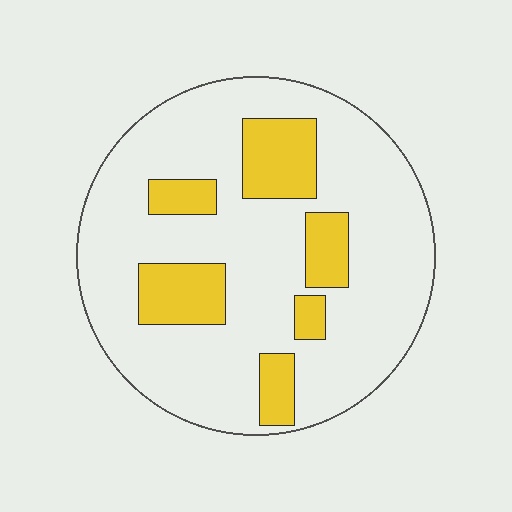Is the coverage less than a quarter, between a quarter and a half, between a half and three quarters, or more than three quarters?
Less than a quarter.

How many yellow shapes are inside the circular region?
6.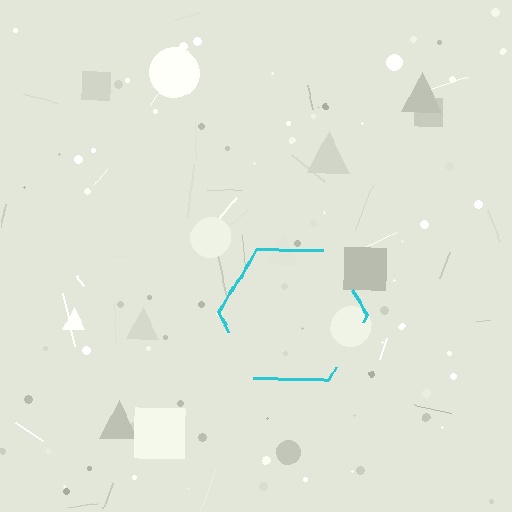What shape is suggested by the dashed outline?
The dashed outline suggests a hexagon.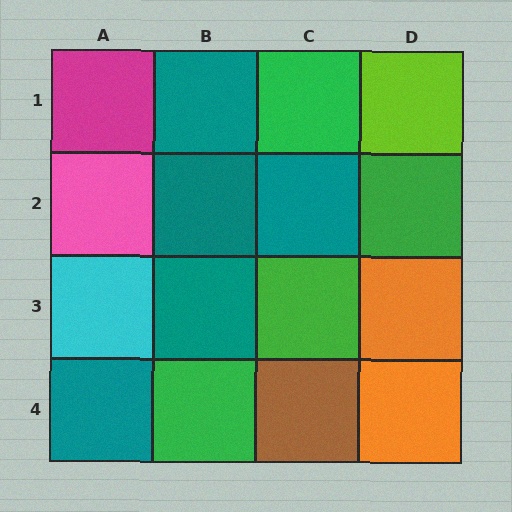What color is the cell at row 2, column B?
Teal.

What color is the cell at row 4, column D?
Orange.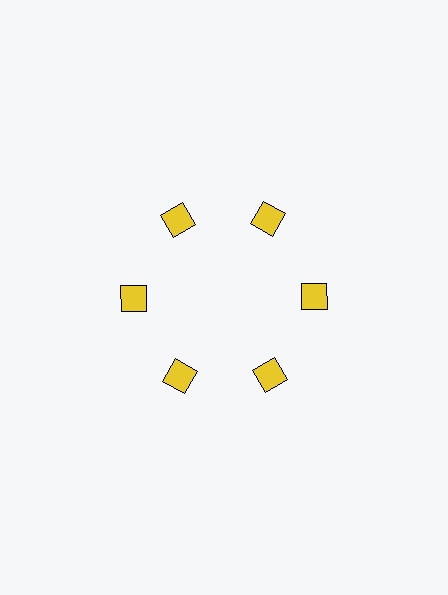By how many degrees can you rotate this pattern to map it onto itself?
The pattern maps onto itself every 60 degrees of rotation.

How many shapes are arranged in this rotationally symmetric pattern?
There are 6 shapes, arranged in 6 groups of 1.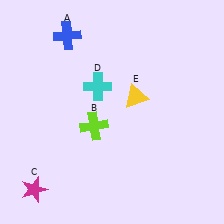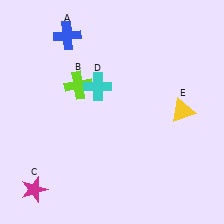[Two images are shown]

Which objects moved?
The objects that moved are: the lime cross (B), the yellow triangle (E).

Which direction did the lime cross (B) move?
The lime cross (B) moved up.